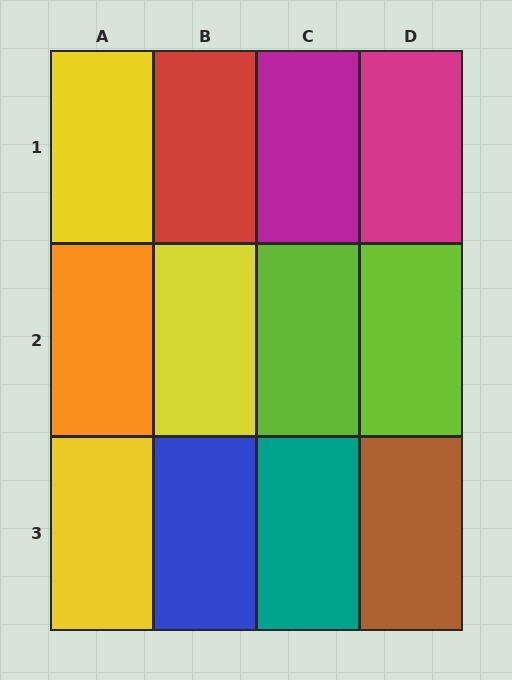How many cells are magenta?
2 cells are magenta.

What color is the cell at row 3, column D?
Brown.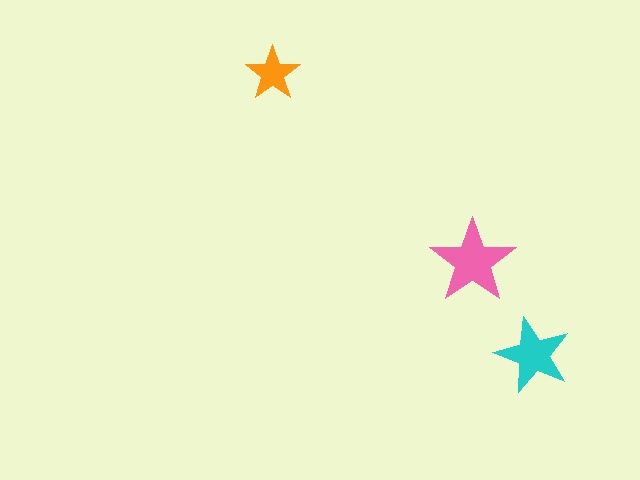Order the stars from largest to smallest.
the pink one, the cyan one, the orange one.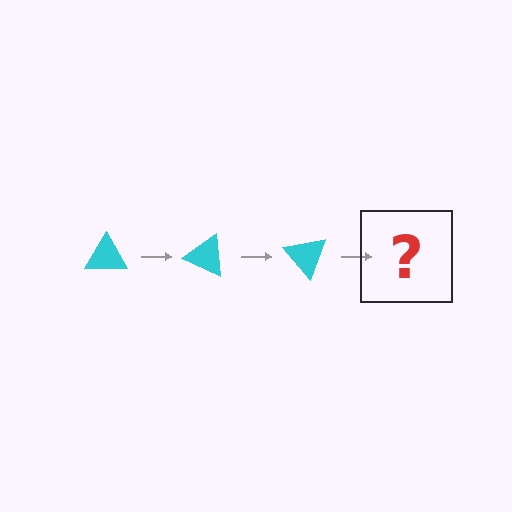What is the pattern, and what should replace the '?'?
The pattern is that the triangle rotates 25 degrees each step. The '?' should be a cyan triangle rotated 75 degrees.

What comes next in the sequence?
The next element should be a cyan triangle rotated 75 degrees.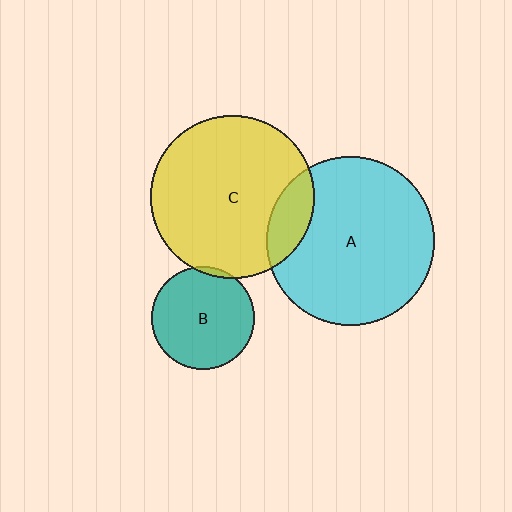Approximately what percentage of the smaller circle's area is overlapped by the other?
Approximately 5%.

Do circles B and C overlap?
Yes.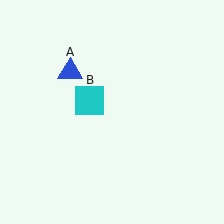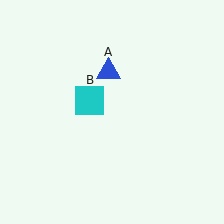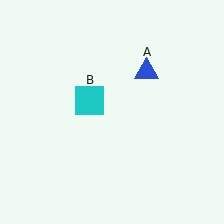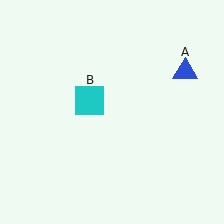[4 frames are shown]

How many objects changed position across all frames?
1 object changed position: blue triangle (object A).